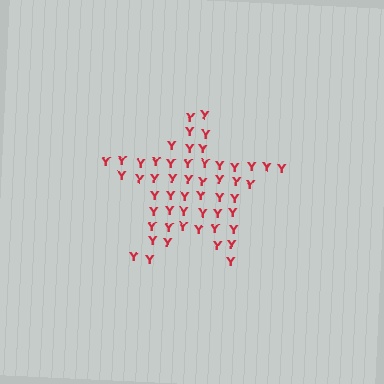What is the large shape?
The large shape is a star.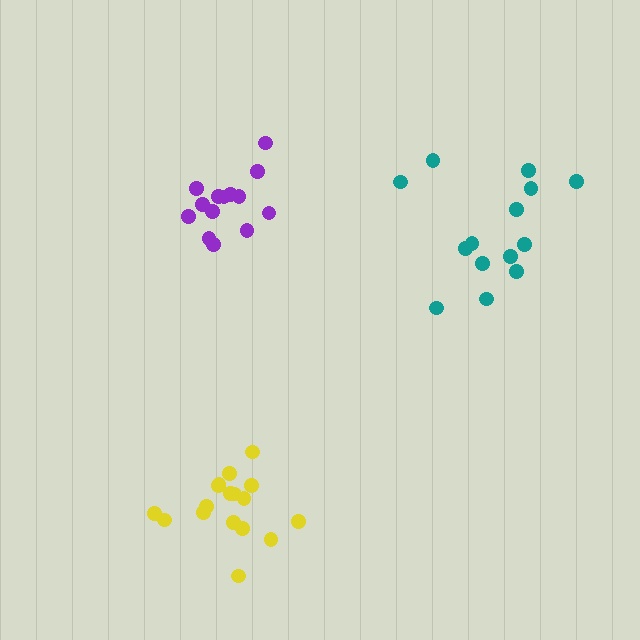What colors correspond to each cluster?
The clusters are colored: yellow, teal, purple.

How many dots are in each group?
Group 1: 17 dots, Group 2: 14 dots, Group 3: 14 dots (45 total).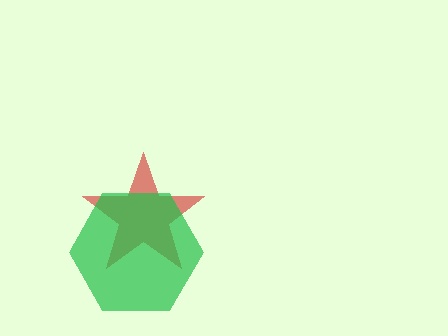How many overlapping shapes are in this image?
There are 2 overlapping shapes in the image.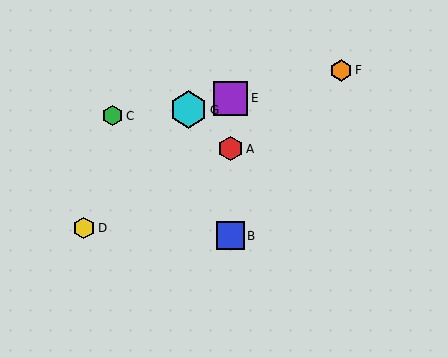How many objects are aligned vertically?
3 objects (A, B, E) are aligned vertically.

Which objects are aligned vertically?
Objects A, B, E are aligned vertically.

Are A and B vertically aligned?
Yes, both are at x≈231.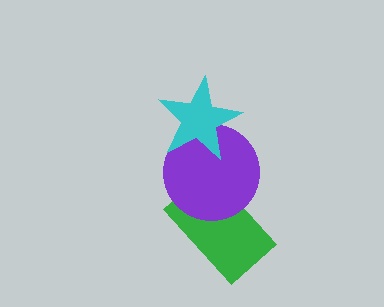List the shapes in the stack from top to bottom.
From top to bottom: the cyan star, the purple circle, the green rectangle.